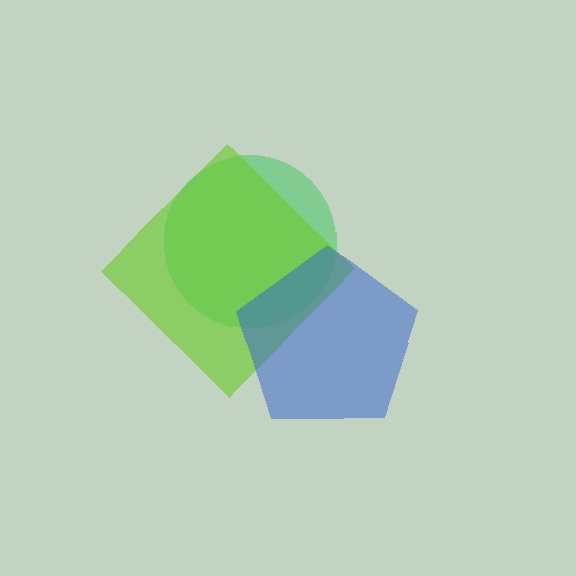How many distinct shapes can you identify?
There are 3 distinct shapes: a green circle, a lime diamond, a blue pentagon.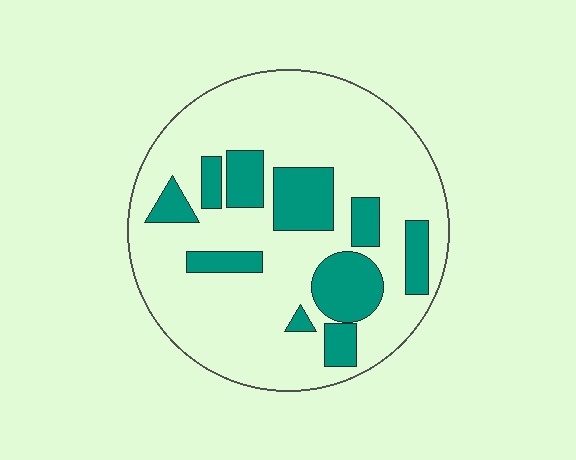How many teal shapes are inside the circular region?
10.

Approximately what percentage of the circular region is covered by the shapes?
Approximately 25%.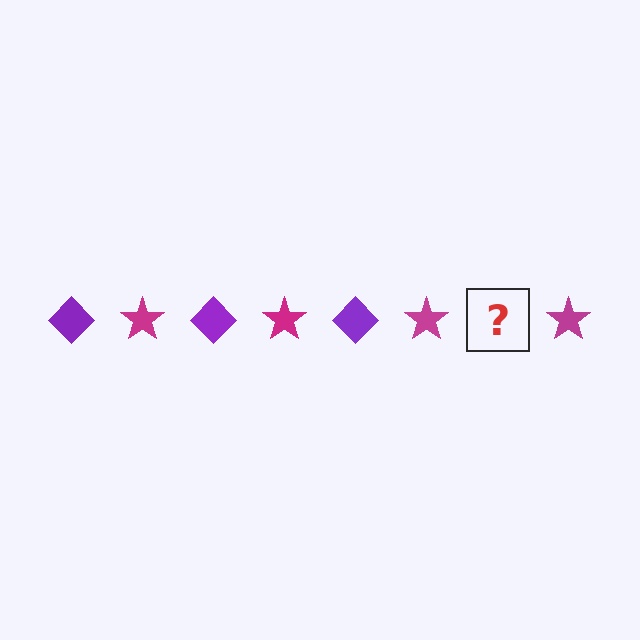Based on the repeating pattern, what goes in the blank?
The blank should be a purple diamond.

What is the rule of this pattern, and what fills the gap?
The rule is that the pattern alternates between purple diamond and magenta star. The gap should be filled with a purple diamond.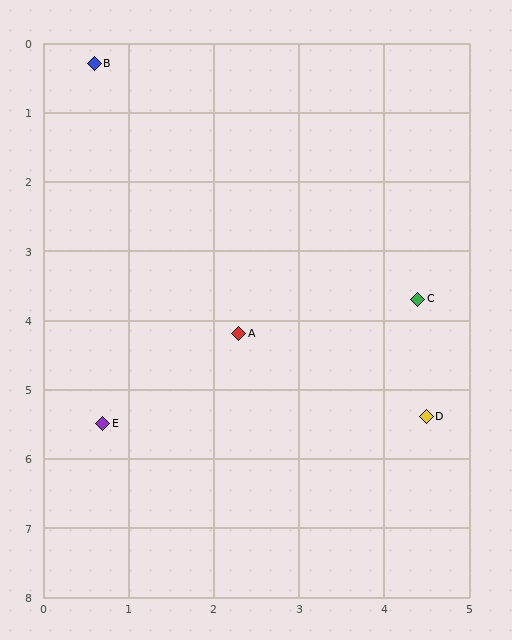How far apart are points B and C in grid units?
Points B and C are about 5.1 grid units apart.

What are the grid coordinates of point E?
Point E is at approximately (0.7, 5.5).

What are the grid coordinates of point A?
Point A is at approximately (2.3, 4.2).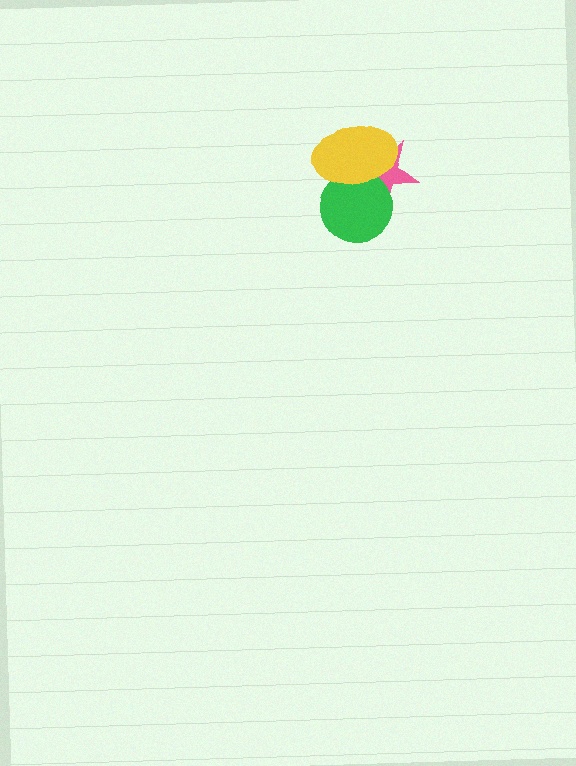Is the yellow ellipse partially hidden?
No, no other shape covers it.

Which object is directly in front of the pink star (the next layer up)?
The green circle is directly in front of the pink star.